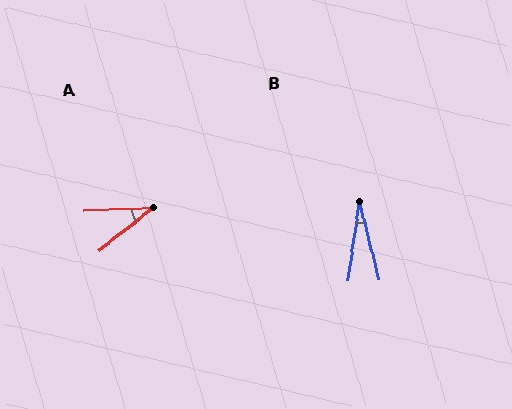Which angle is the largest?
A, at approximately 35 degrees.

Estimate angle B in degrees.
Approximately 22 degrees.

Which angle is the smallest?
B, at approximately 22 degrees.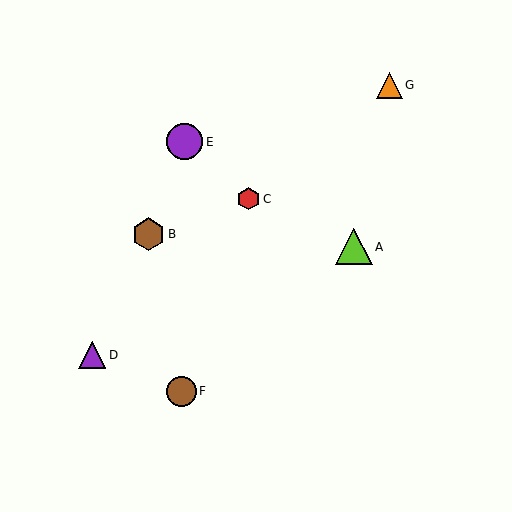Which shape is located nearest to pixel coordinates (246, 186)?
The red hexagon (labeled C) at (249, 199) is nearest to that location.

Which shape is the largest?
The lime triangle (labeled A) is the largest.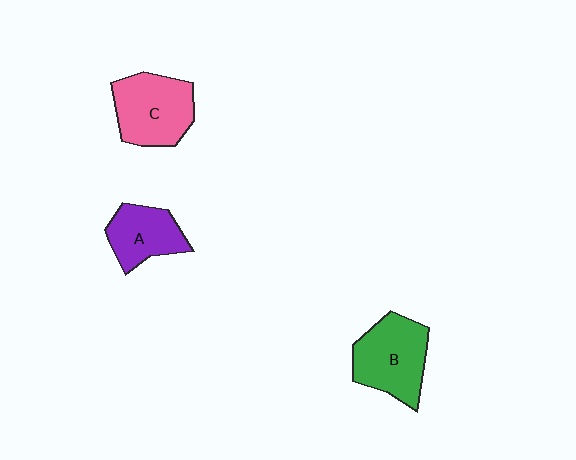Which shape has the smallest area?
Shape A (purple).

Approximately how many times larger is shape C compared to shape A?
Approximately 1.4 times.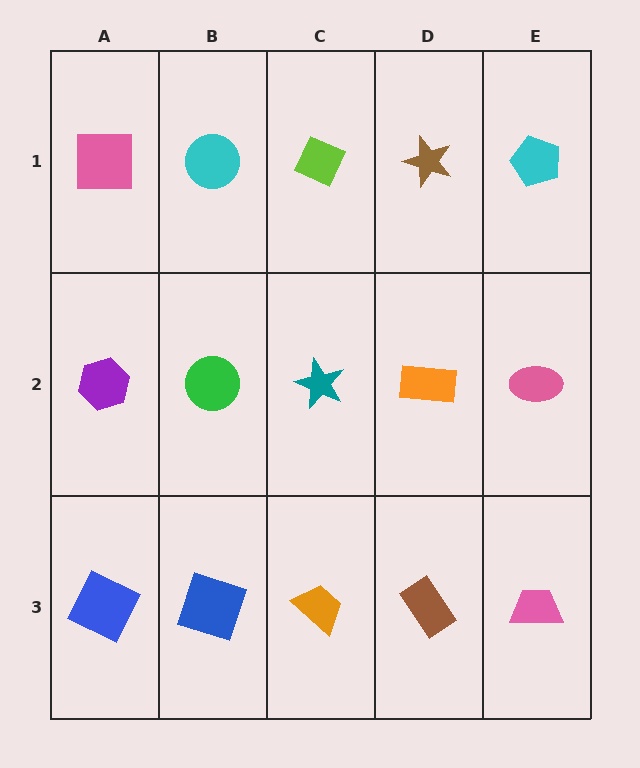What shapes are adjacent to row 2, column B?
A cyan circle (row 1, column B), a blue square (row 3, column B), a purple hexagon (row 2, column A), a teal star (row 2, column C).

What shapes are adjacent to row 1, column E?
A pink ellipse (row 2, column E), a brown star (row 1, column D).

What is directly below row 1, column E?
A pink ellipse.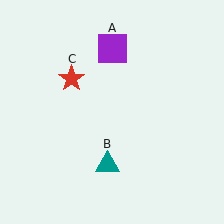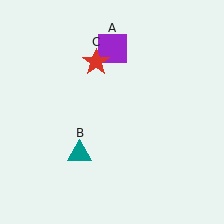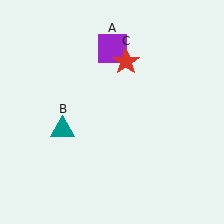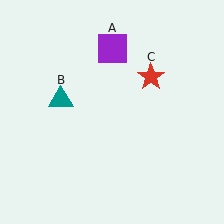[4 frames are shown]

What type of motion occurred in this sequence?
The teal triangle (object B), red star (object C) rotated clockwise around the center of the scene.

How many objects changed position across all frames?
2 objects changed position: teal triangle (object B), red star (object C).